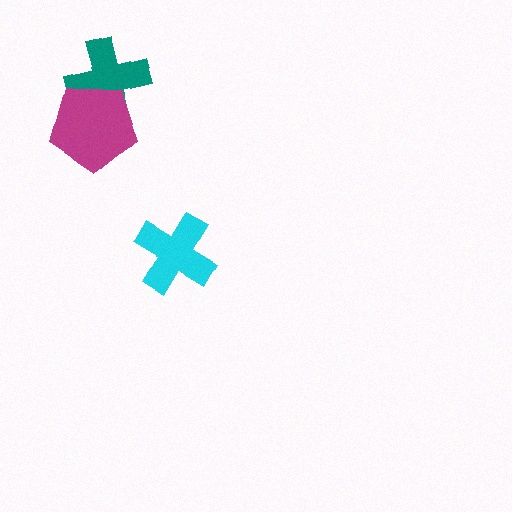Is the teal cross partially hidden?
Yes, it is partially covered by another shape.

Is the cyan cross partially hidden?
No, no other shape covers it.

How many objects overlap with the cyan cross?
0 objects overlap with the cyan cross.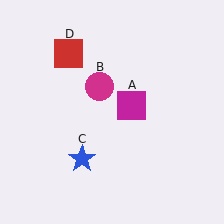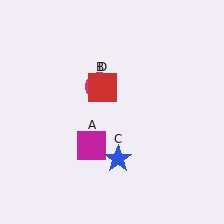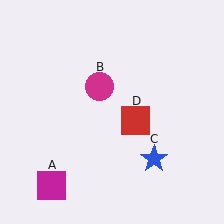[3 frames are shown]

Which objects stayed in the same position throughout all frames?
Magenta circle (object B) remained stationary.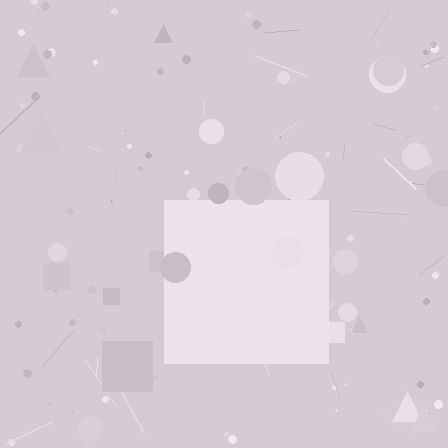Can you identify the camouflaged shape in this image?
The camouflaged shape is a square.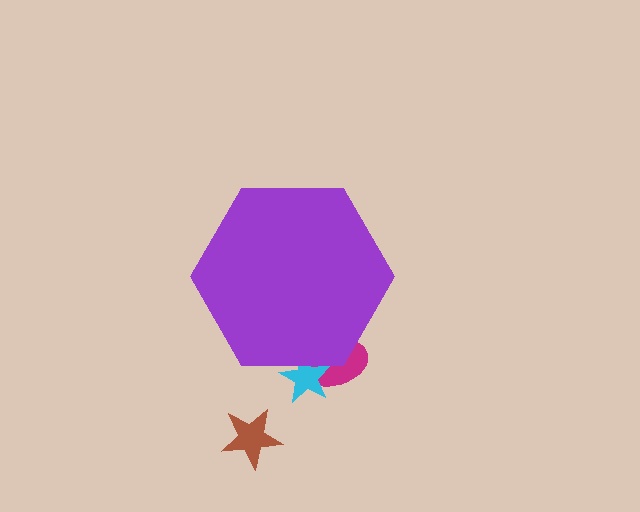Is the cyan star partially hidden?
Yes, the cyan star is partially hidden behind the purple hexagon.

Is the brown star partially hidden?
No, the brown star is fully visible.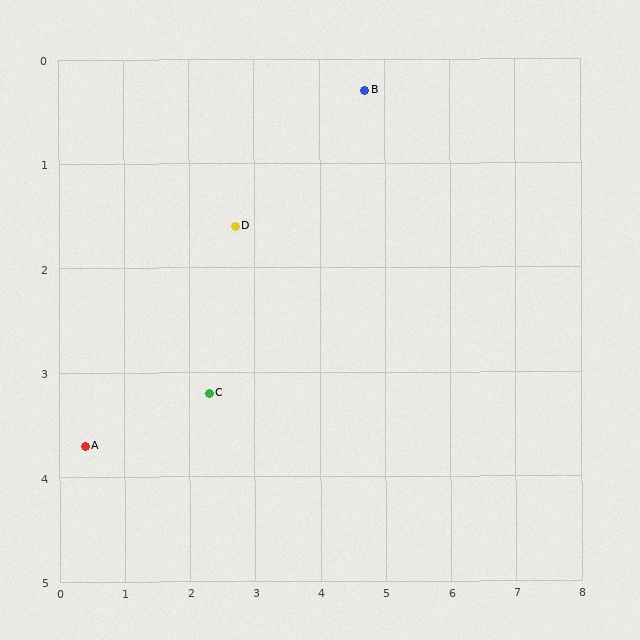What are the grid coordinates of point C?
Point C is at approximately (2.3, 3.2).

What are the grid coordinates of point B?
Point B is at approximately (4.7, 0.3).